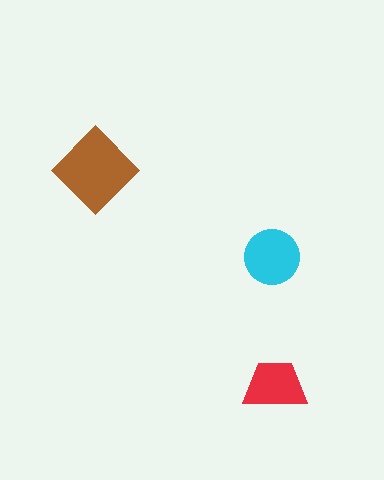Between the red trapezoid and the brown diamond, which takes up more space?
The brown diamond.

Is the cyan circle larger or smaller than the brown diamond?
Smaller.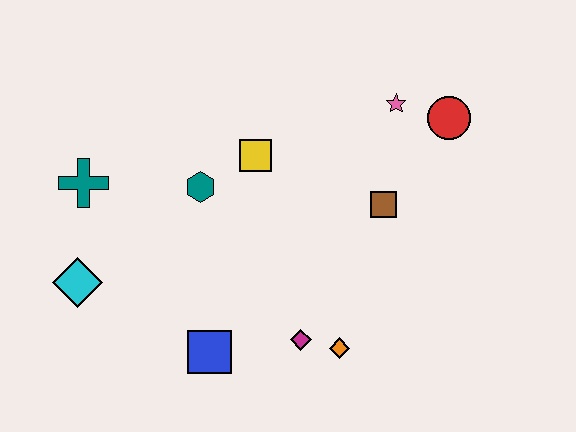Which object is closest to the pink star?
The red circle is closest to the pink star.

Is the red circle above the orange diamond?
Yes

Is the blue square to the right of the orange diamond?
No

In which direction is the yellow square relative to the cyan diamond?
The yellow square is to the right of the cyan diamond.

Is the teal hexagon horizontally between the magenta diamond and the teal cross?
Yes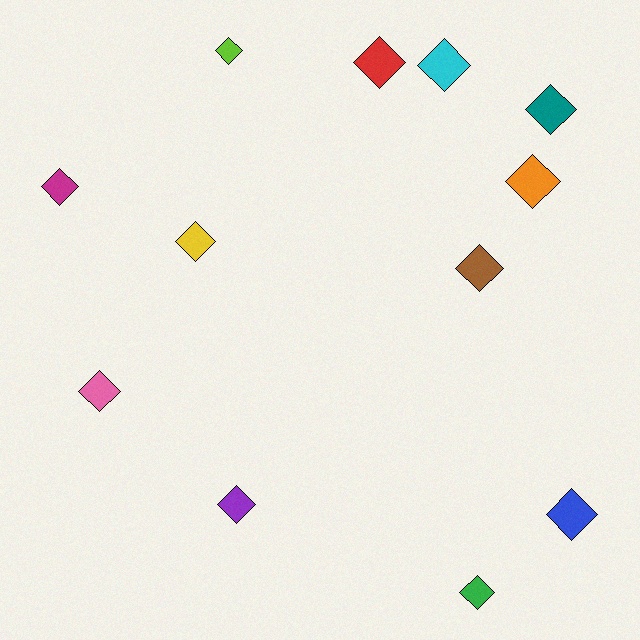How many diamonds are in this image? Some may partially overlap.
There are 12 diamonds.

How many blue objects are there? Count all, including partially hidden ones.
There is 1 blue object.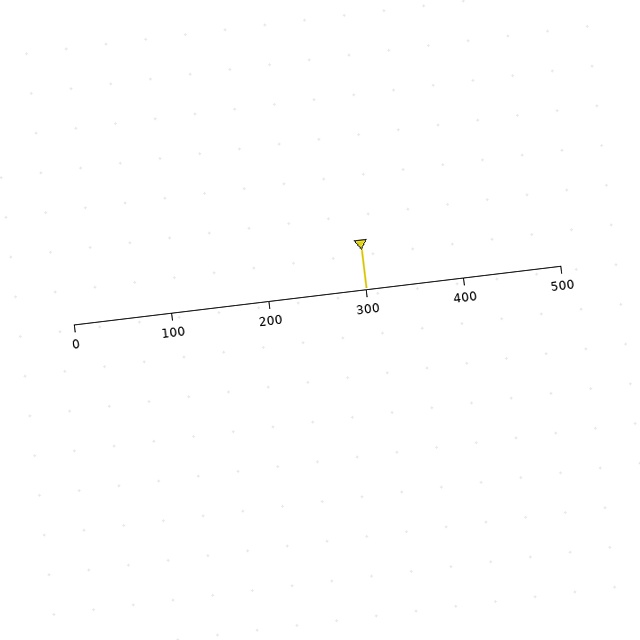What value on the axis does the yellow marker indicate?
The marker indicates approximately 300.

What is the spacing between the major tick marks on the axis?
The major ticks are spaced 100 apart.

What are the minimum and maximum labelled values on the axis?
The axis runs from 0 to 500.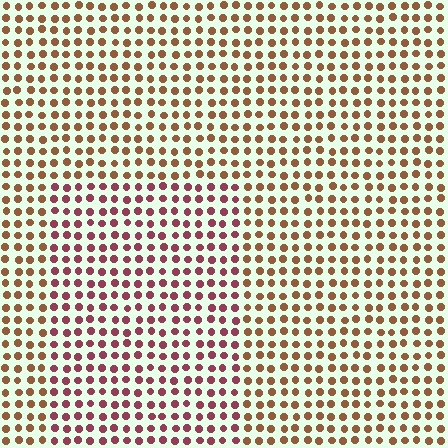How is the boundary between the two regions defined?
The boundary is defined purely by a slight shift in hue (about 40 degrees). Spacing, size, and orientation are identical on both sides.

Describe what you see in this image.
The image is filled with small brown elements in a uniform arrangement. A rectangle-shaped region is visible where the elements are tinted to a slightly different hue, forming a subtle color boundary.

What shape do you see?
I see a rectangle.